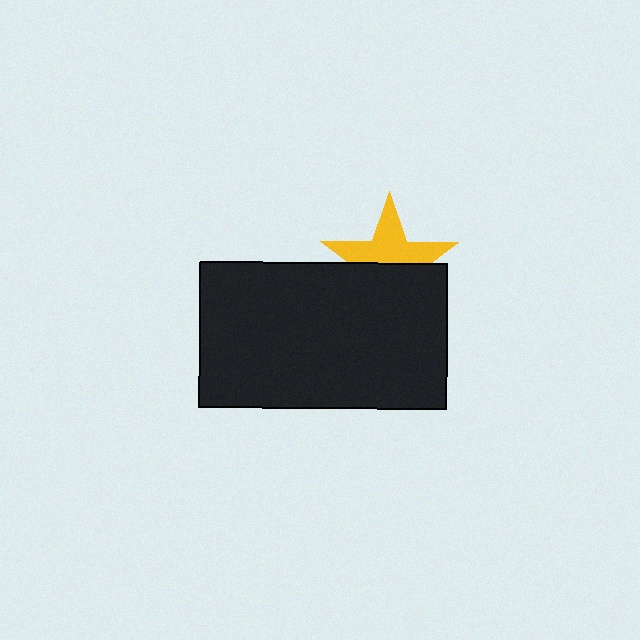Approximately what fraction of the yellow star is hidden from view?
Roughly 49% of the yellow star is hidden behind the black rectangle.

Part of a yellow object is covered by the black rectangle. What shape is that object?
It is a star.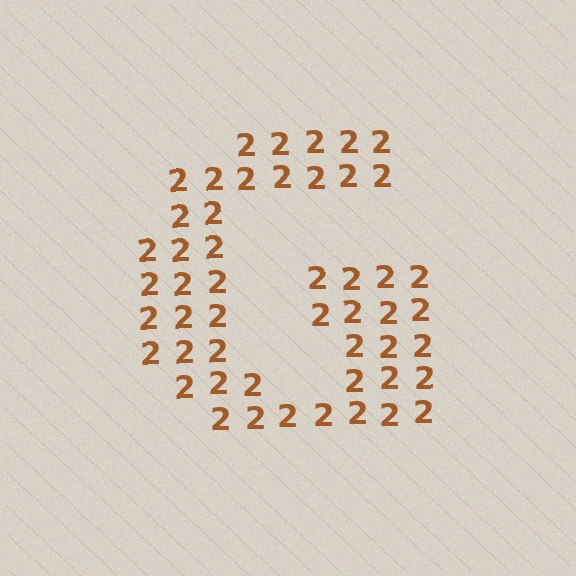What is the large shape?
The large shape is the letter G.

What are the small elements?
The small elements are digit 2's.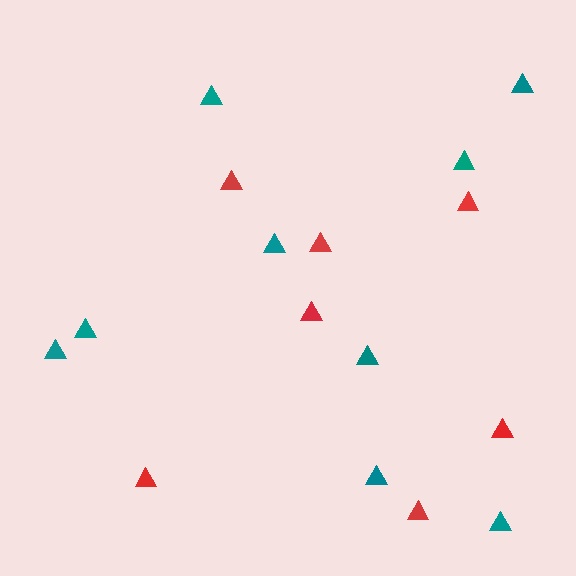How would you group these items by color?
There are 2 groups: one group of red triangles (7) and one group of teal triangles (9).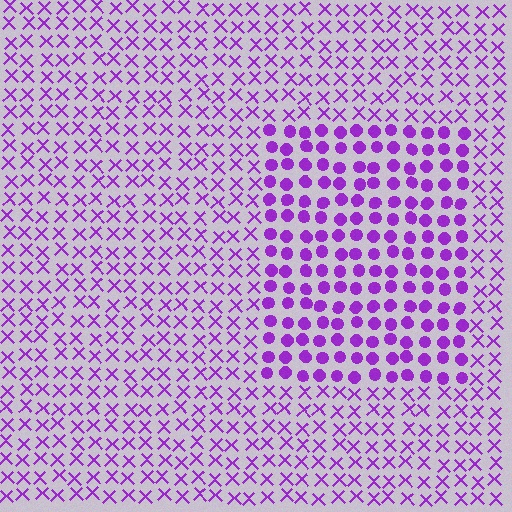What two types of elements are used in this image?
The image uses circles inside the rectangle region and X marks outside it.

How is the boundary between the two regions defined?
The boundary is defined by a change in element shape: circles inside vs. X marks outside. All elements share the same color and spacing.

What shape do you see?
I see a rectangle.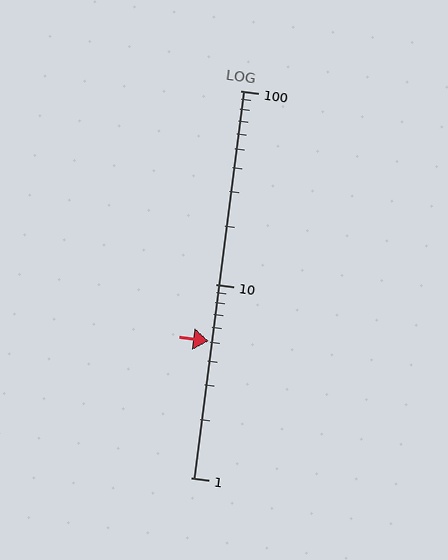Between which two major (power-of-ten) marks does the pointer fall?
The pointer is between 1 and 10.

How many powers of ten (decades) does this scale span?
The scale spans 2 decades, from 1 to 100.